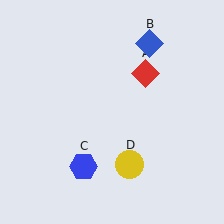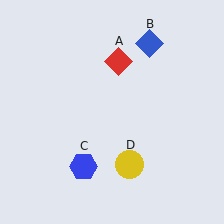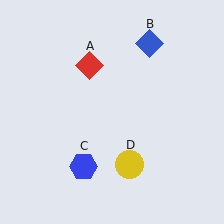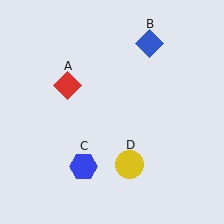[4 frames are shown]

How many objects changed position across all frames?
1 object changed position: red diamond (object A).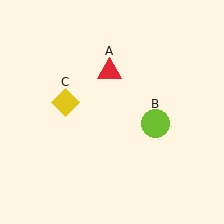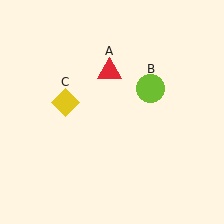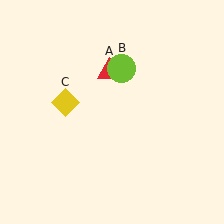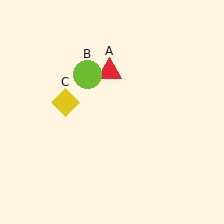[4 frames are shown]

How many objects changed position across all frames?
1 object changed position: lime circle (object B).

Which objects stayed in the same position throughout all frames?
Red triangle (object A) and yellow diamond (object C) remained stationary.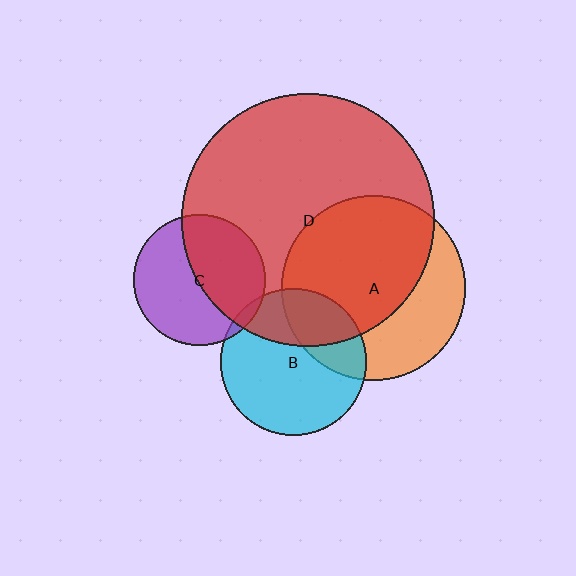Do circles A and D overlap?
Yes.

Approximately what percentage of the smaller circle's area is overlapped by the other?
Approximately 65%.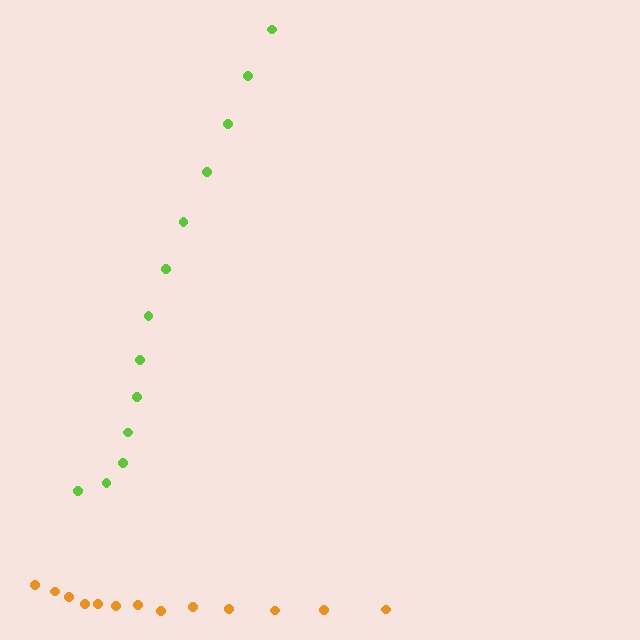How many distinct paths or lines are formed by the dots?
There are 2 distinct paths.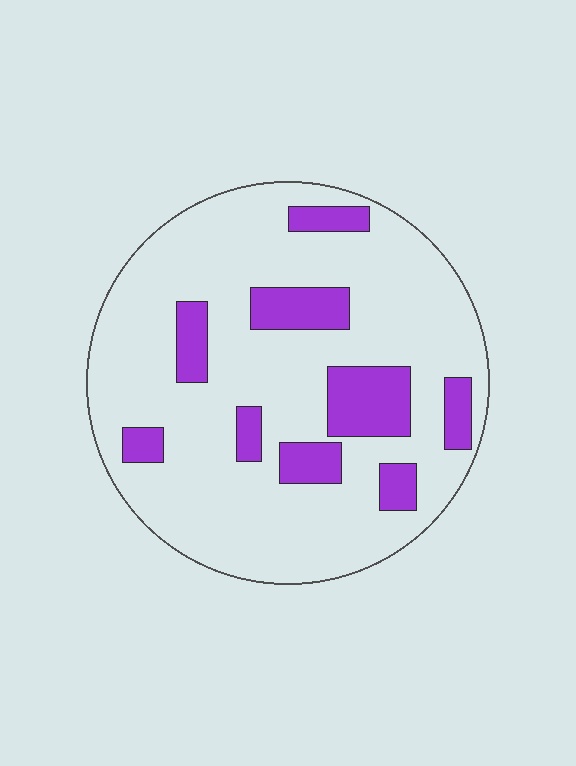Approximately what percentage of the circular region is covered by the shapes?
Approximately 20%.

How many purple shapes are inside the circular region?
9.